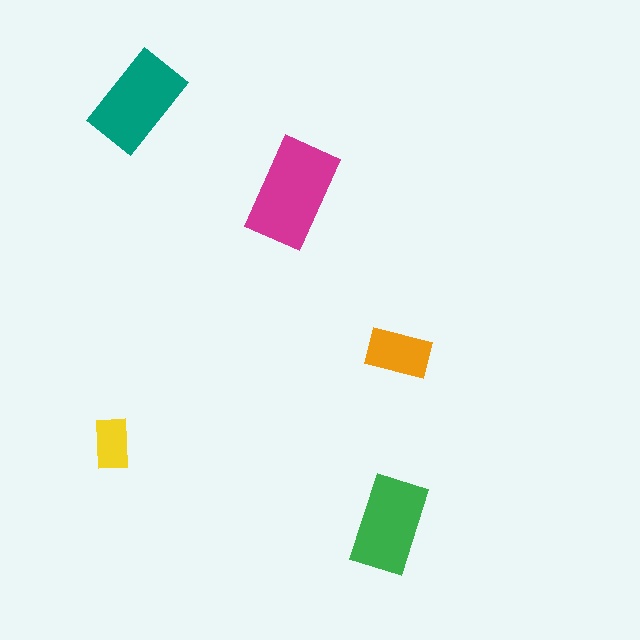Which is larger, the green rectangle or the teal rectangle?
The teal one.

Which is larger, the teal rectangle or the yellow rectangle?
The teal one.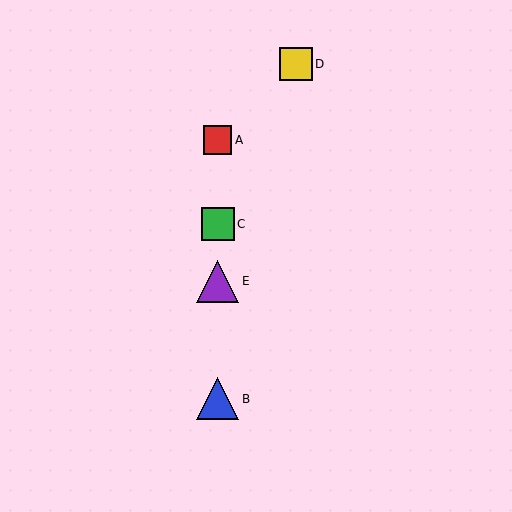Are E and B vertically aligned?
Yes, both are at x≈218.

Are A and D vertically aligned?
No, A is at x≈218 and D is at x≈296.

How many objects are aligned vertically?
4 objects (A, B, C, E) are aligned vertically.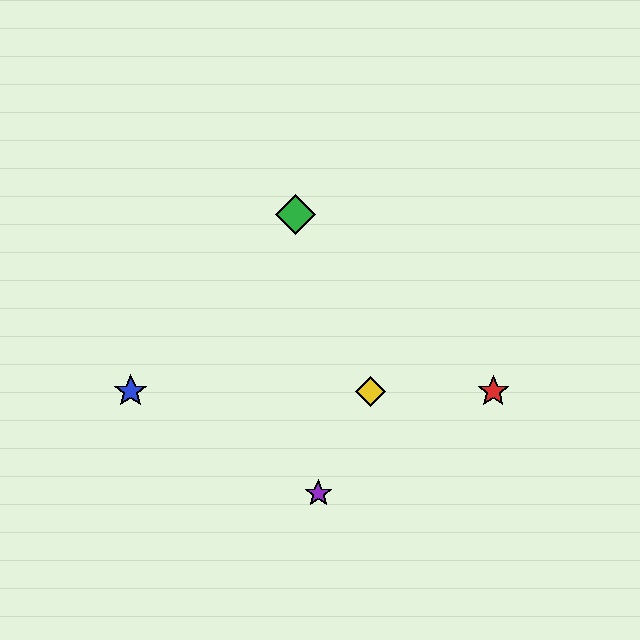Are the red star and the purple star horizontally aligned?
No, the red star is at y≈391 and the purple star is at y≈494.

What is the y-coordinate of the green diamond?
The green diamond is at y≈215.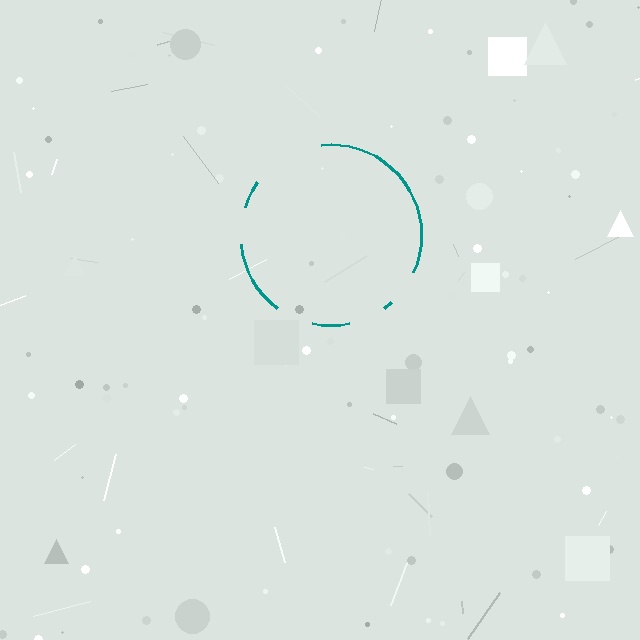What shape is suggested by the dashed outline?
The dashed outline suggests a circle.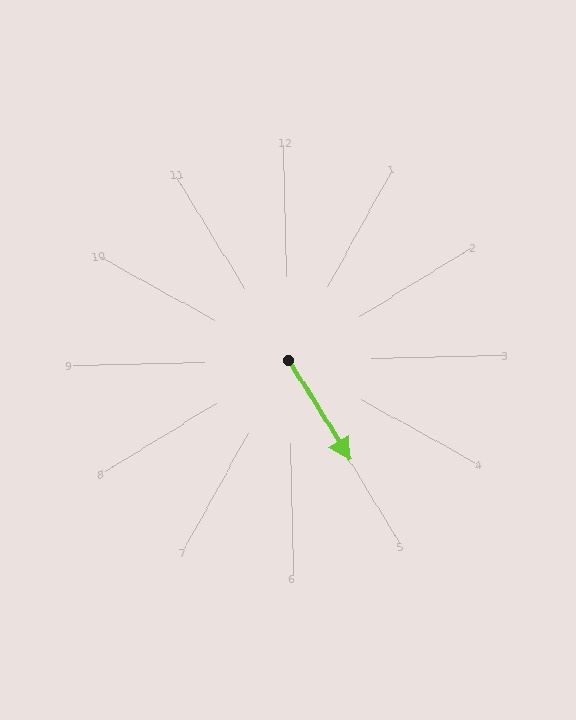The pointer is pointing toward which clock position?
Roughly 5 o'clock.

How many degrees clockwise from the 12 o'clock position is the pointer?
Approximately 149 degrees.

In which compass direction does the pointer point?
Southeast.